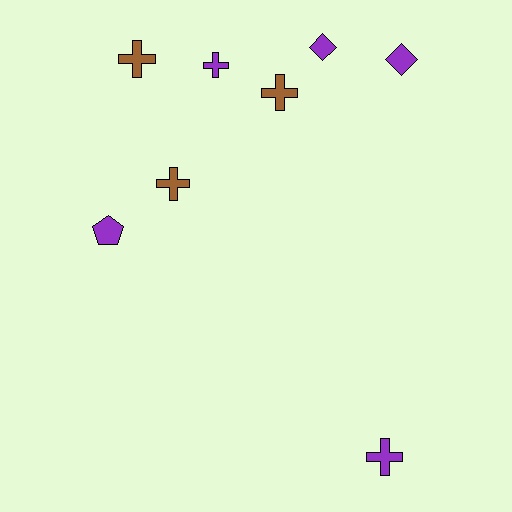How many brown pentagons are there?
There are no brown pentagons.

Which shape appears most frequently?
Cross, with 5 objects.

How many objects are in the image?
There are 8 objects.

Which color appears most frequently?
Purple, with 5 objects.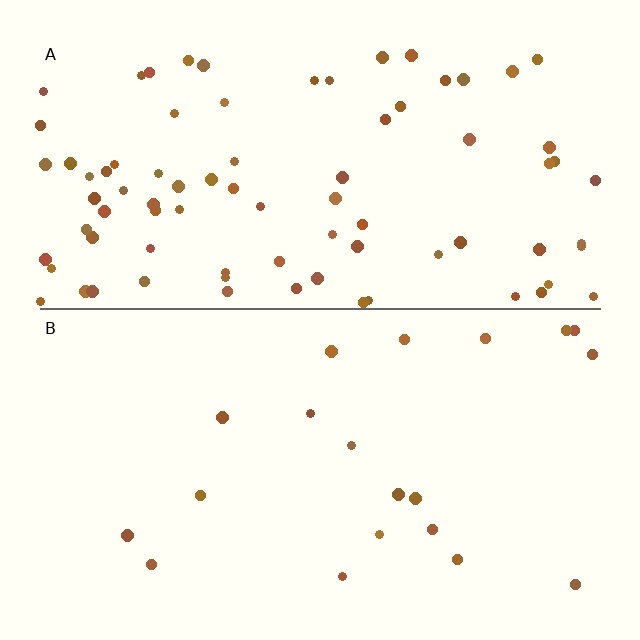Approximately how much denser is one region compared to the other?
Approximately 4.1× — region A over region B.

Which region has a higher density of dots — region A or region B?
A (the top).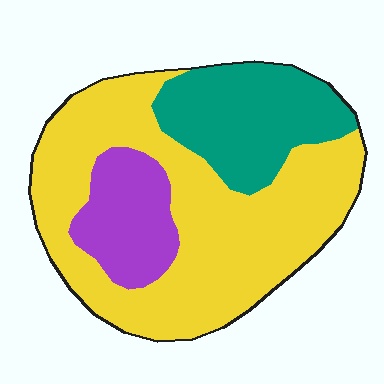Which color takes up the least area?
Purple, at roughly 15%.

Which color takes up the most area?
Yellow, at roughly 60%.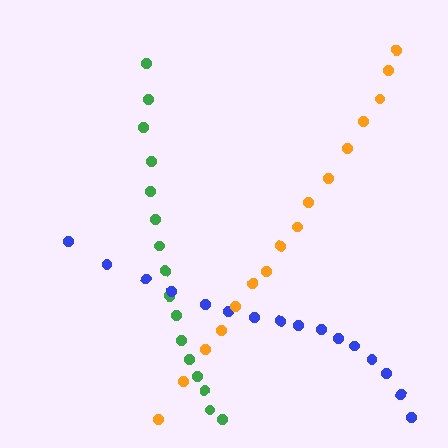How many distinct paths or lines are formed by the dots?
There are 3 distinct paths.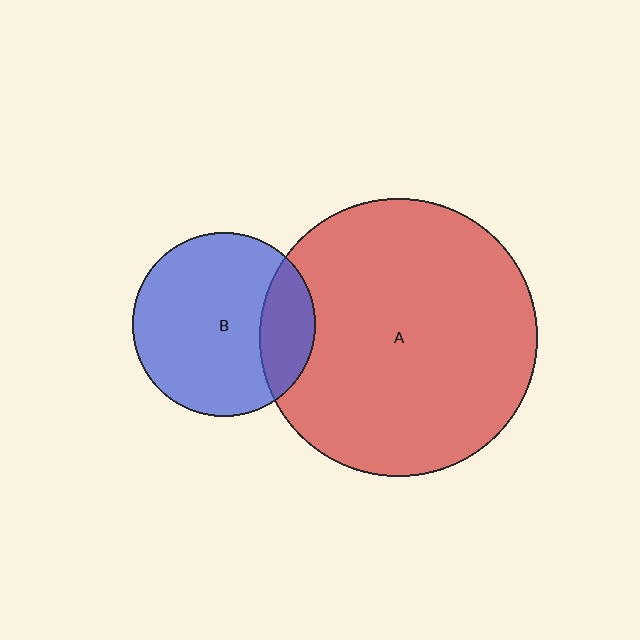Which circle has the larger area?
Circle A (red).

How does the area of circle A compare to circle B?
Approximately 2.3 times.